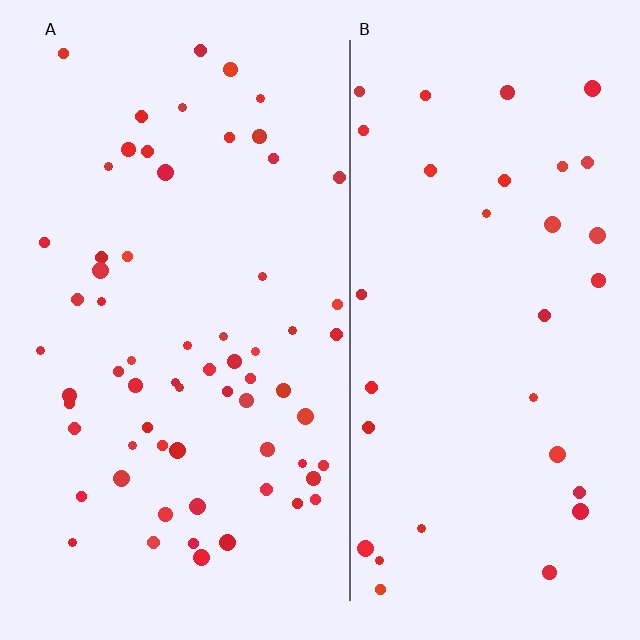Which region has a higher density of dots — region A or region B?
A (the left).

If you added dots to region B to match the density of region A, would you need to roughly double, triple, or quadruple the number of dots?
Approximately double.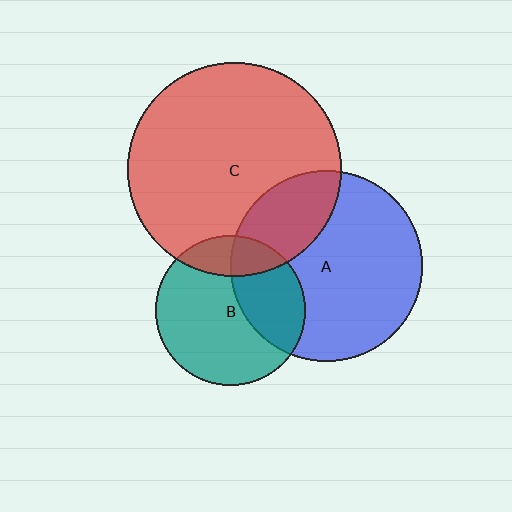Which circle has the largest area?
Circle C (red).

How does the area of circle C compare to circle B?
Approximately 2.1 times.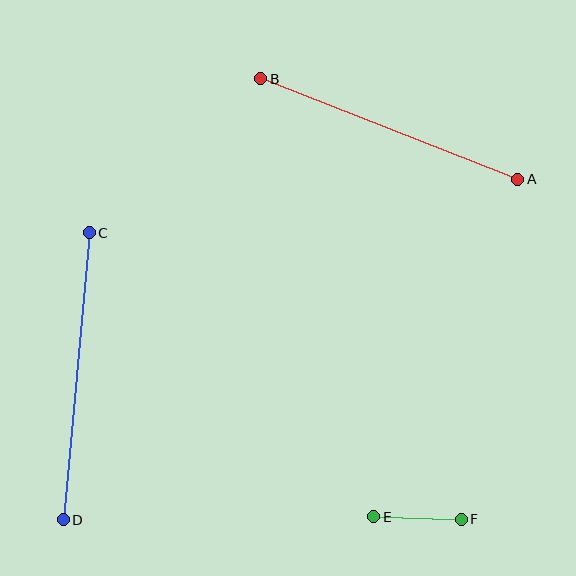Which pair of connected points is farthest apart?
Points C and D are farthest apart.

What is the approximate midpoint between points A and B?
The midpoint is at approximately (389, 129) pixels.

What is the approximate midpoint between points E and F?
The midpoint is at approximately (418, 518) pixels.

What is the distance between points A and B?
The distance is approximately 276 pixels.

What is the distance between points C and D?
The distance is approximately 288 pixels.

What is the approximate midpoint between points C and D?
The midpoint is at approximately (76, 376) pixels.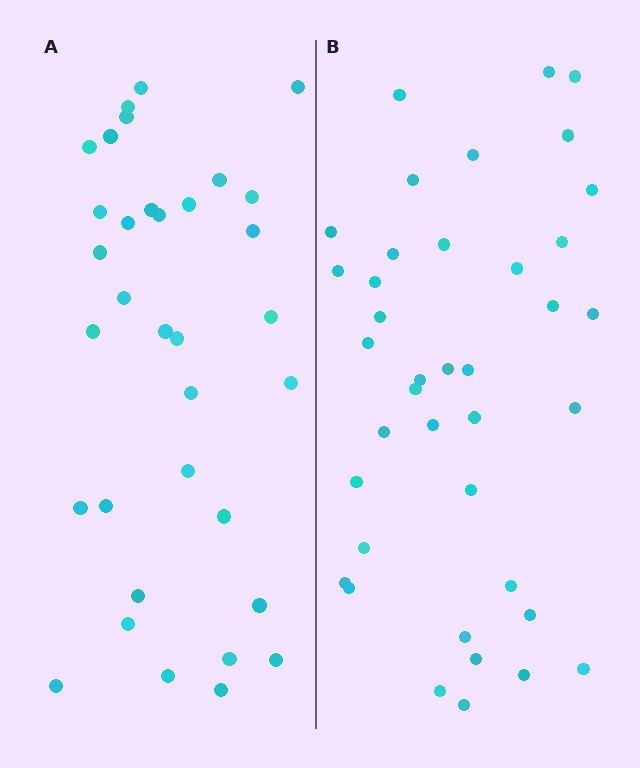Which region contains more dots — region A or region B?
Region B (the right region) has more dots.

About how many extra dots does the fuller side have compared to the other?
Region B has about 5 more dots than region A.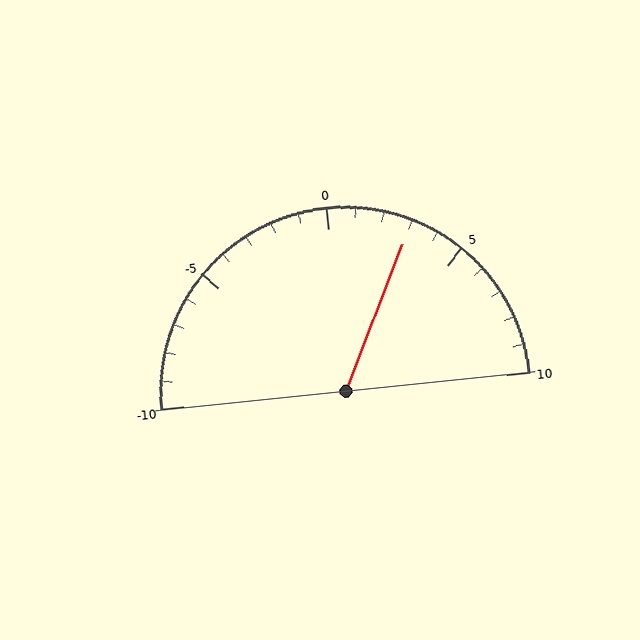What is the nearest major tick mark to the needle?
The nearest major tick mark is 5.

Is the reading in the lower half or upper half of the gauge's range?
The reading is in the upper half of the range (-10 to 10).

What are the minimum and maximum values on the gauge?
The gauge ranges from -10 to 10.